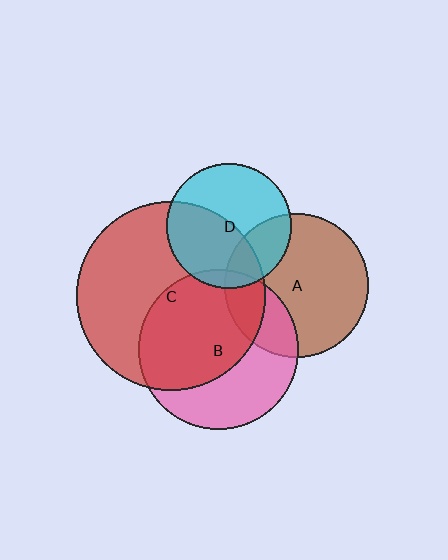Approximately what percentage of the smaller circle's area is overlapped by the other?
Approximately 25%.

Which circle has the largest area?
Circle C (red).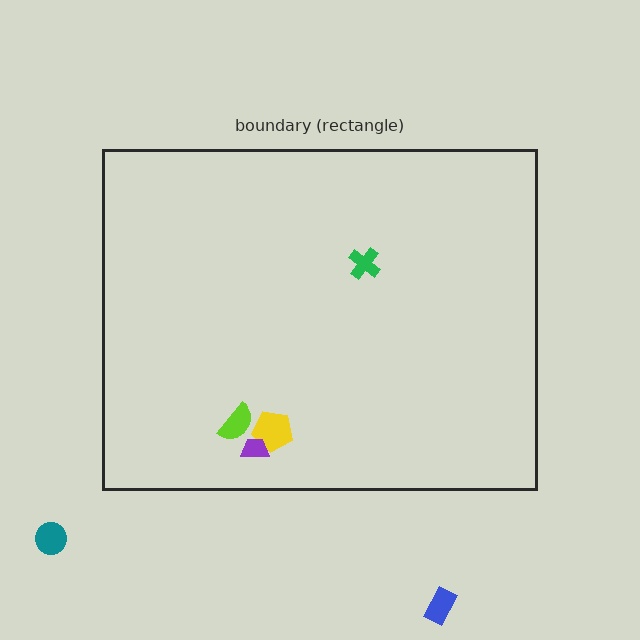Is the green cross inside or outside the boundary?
Inside.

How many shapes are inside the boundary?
4 inside, 2 outside.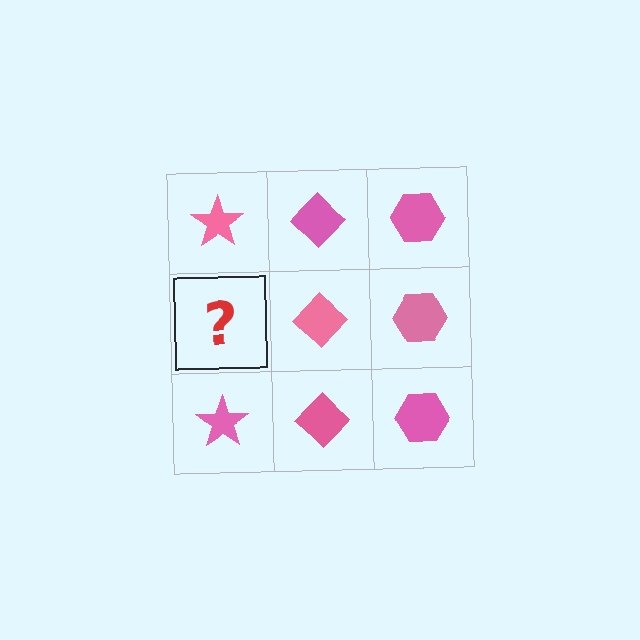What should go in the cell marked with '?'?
The missing cell should contain a pink star.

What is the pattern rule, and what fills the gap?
The rule is that each column has a consistent shape. The gap should be filled with a pink star.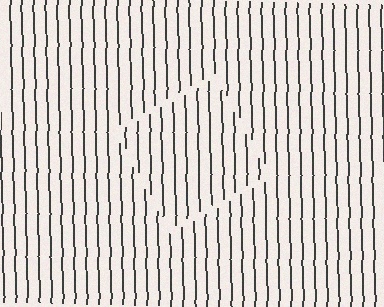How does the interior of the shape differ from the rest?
The interior of the shape contains the same grating, shifted by half a period — the contour is defined by the phase discontinuity where line-ends from the inner and outer gratings abut.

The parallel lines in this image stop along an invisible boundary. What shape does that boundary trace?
An illusory square. The interior of the shape contains the same grating, shifted by half a period — the contour is defined by the phase discontinuity where line-ends from the inner and outer gratings abut.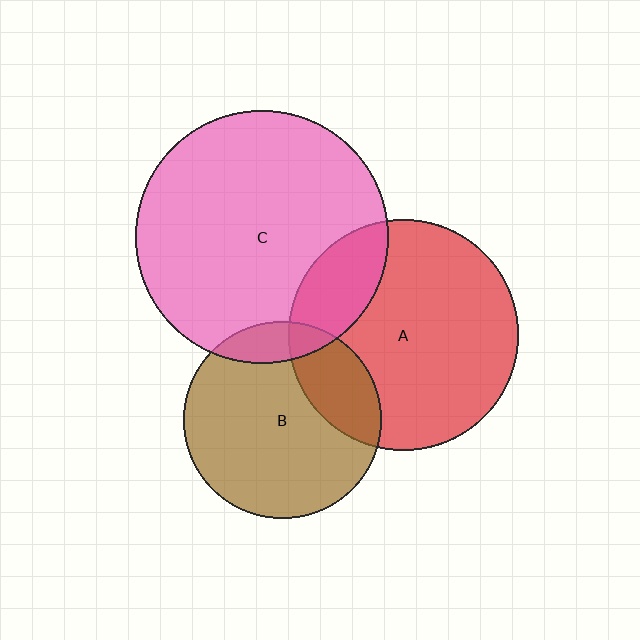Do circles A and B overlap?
Yes.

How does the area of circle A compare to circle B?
Approximately 1.4 times.